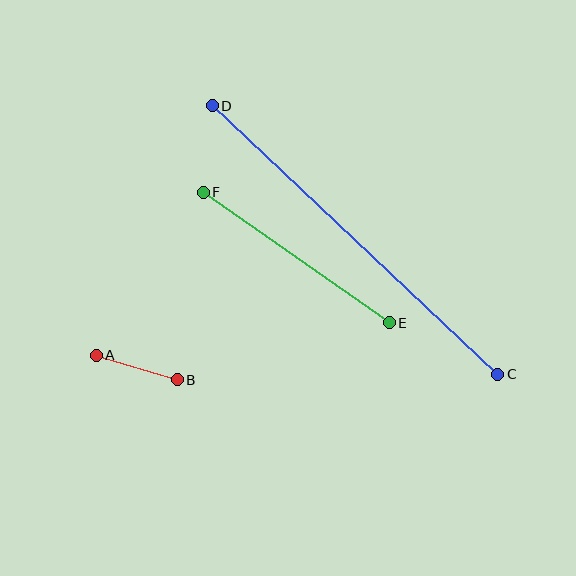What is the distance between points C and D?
The distance is approximately 392 pixels.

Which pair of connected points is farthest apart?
Points C and D are farthest apart.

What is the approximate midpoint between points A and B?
The midpoint is at approximately (137, 368) pixels.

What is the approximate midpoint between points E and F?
The midpoint is at approximately (296, 258) pixels.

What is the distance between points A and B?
The distance is approximately 85 pixels.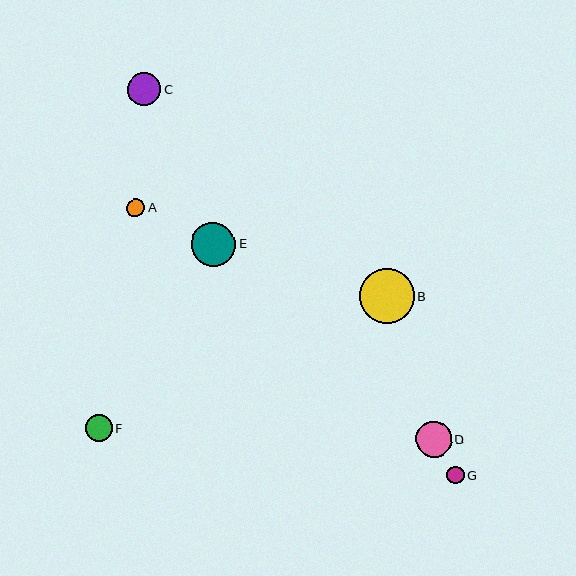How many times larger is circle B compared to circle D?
Circle B is approximately 1.5 times the size of circle D.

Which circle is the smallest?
Circle G is the smallest with a size of approximately 17 pixels.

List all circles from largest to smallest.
From largest to smallest: B, E, D, C, F, A, G.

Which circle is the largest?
Circle B is the largest with a size of approximately 55 pixels.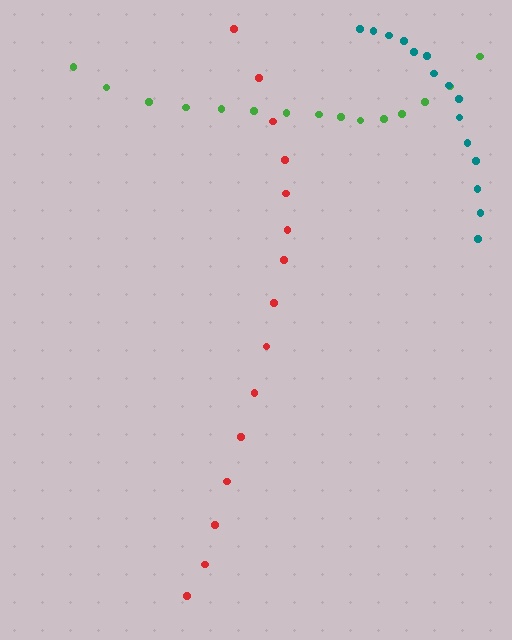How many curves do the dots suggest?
There are 3 distinct paths.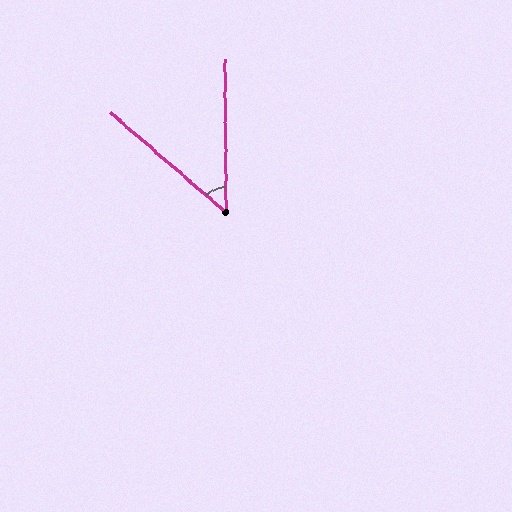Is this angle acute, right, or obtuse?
It is acute.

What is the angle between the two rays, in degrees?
Approximately 49 degrees.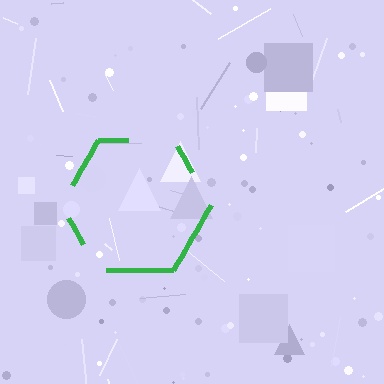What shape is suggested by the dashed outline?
The dashed outline suggests a hexagon.